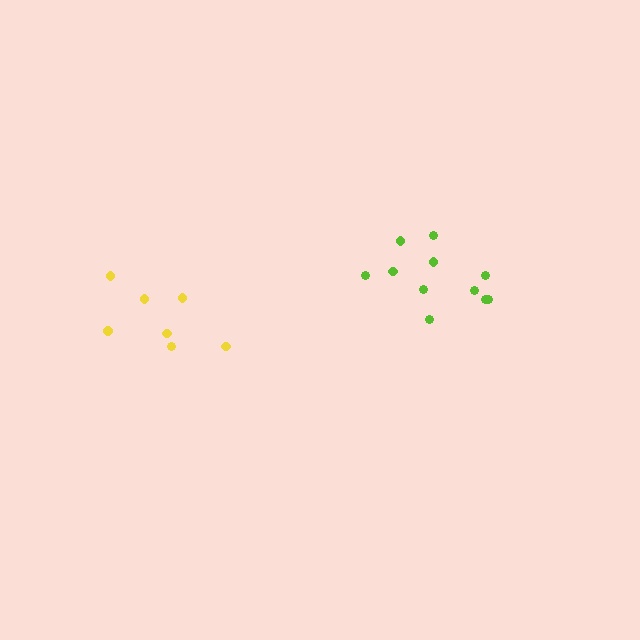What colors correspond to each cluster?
The clusters are colored: lime, yellow.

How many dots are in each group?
Group 1: 11 dots, Group 2: 7 dots (18 total).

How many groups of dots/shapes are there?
There are 2 groups.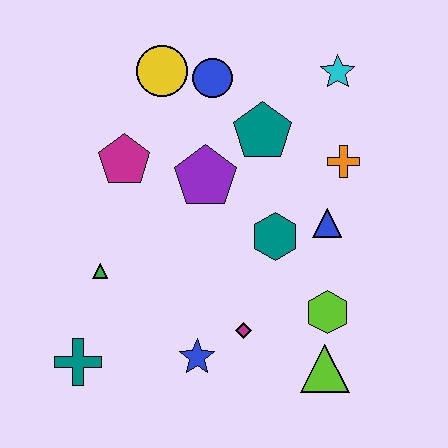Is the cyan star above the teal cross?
Yes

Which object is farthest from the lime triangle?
The yellow circle is farthest from the lime triangle.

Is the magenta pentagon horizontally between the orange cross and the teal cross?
Yes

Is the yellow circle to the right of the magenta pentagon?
Yes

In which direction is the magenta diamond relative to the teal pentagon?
The magenta diamond is below the teal pentagon.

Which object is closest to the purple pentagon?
The teal pentagon is closest to the purple pentagon.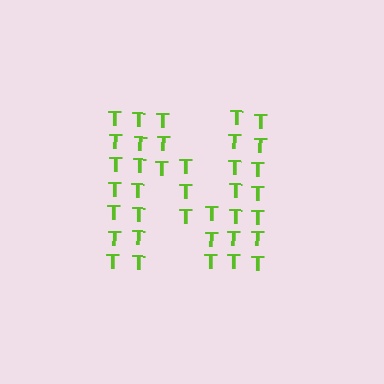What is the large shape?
The large shape is the letter N.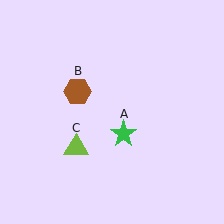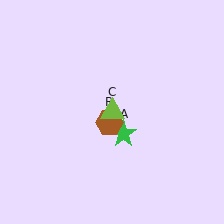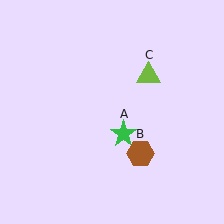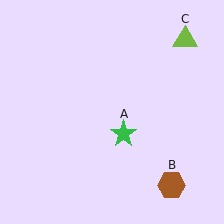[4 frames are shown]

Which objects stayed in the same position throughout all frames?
Green star (object A) remained stationary.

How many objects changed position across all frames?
2 objects changed position: brown hexagon (object B), lime triangle (object C).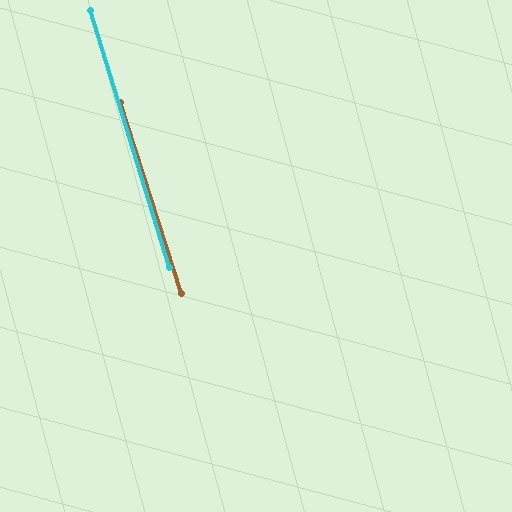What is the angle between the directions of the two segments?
Approximately 0 degrees.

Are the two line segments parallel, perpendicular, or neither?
Parallel — their directions differ by only 0.5°.